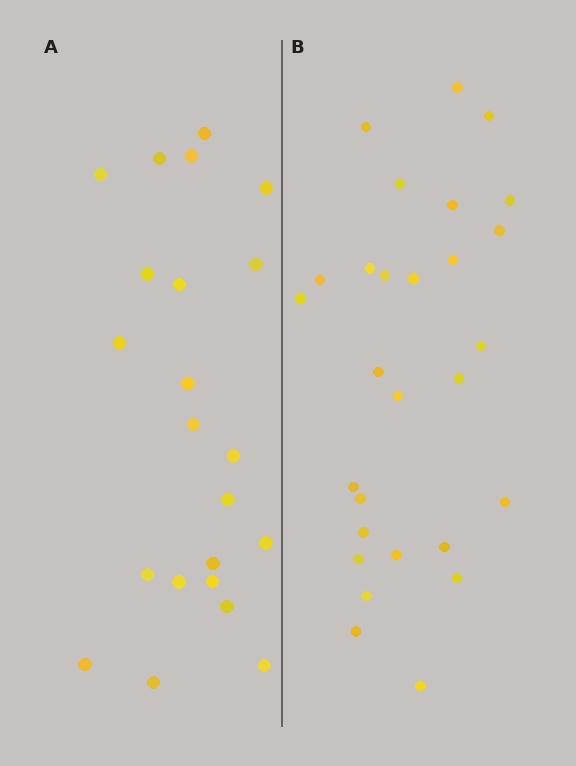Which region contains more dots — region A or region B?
Region B (the right region) has more dots.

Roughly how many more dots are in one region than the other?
Region B has about 6 more dots than region A.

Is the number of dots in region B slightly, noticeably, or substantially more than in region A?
Region B has noticeably more, but not dramatically so. The ratio is roughly 1.3 to 1.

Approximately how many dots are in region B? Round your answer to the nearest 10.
About 30 dots. (The exact count is 28, which rounds to 30.)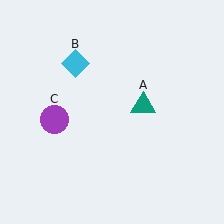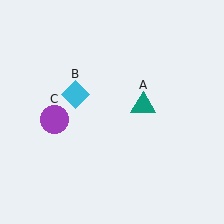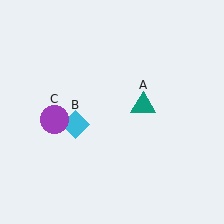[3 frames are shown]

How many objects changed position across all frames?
1 object changed position: cyan diamond (object B).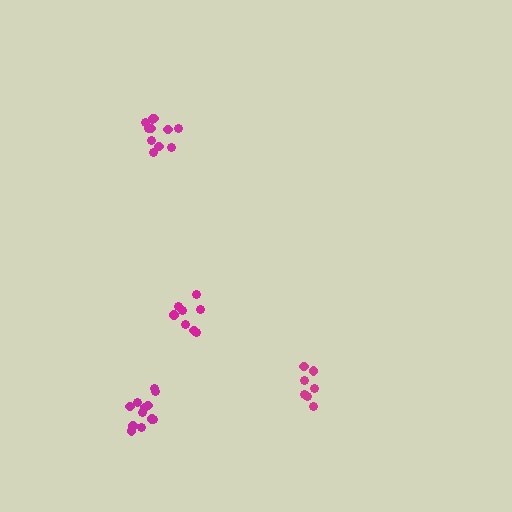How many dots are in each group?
Group 1: 7 dots, Group 2: 9 dots, Group 3: 11 dots, Group 4: 12 dots (39 total).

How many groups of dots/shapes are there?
There are 4 groups.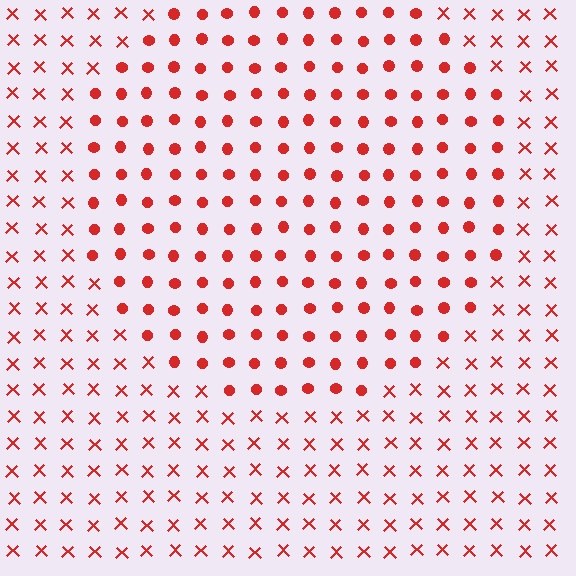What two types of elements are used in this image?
The image uses circles inside the circle region and X marks outside it.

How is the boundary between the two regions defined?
The boundary is defined by a change in element shape: circles inside vs. X marks outside. All elements share the same color and spacing.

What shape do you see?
I see a circle.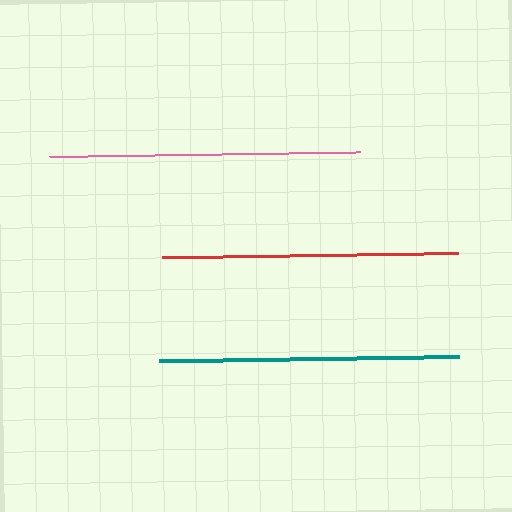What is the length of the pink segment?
The pink segment is approximately 311 pixels long.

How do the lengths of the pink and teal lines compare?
The pink and teal lines are approximately the same length.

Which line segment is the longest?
The pink line is the longest at approximately 311 pixels.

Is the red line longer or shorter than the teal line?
The teal line is longer than the red line.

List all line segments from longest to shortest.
From longest to shortest: pink, teal, red.